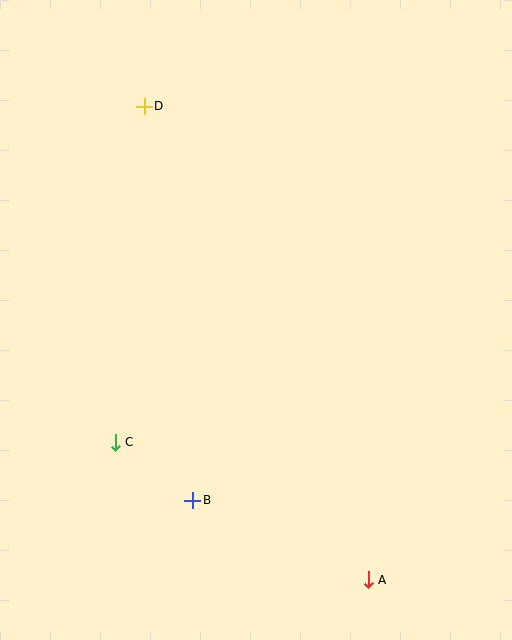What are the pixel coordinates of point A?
Point A is at (368, 580).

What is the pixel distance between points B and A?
The distance between B and A is 193 pixels.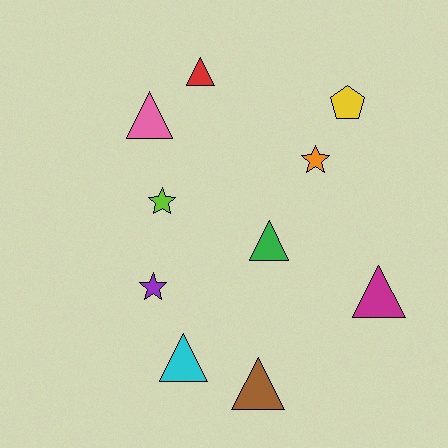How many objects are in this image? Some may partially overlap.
There are 10 objects.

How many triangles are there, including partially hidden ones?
There are 6 triangles.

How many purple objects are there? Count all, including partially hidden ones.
There is 1 purple object.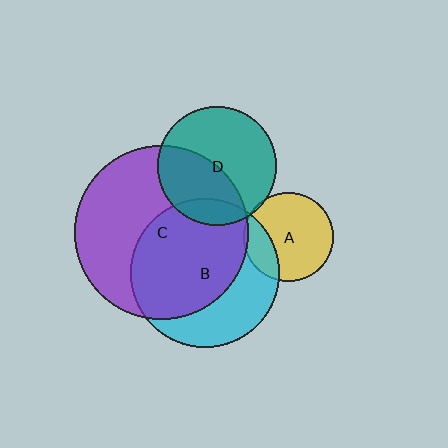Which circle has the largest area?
Circle C (purple).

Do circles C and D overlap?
Yes.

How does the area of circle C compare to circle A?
Approximately 3.8 times.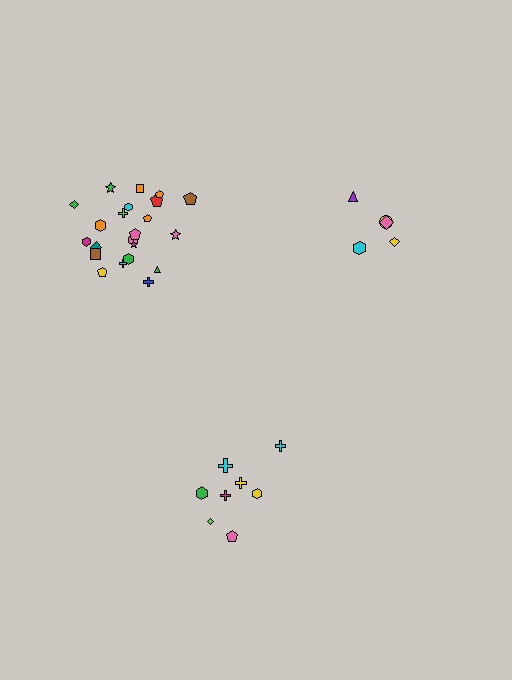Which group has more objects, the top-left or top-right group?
The top-left group.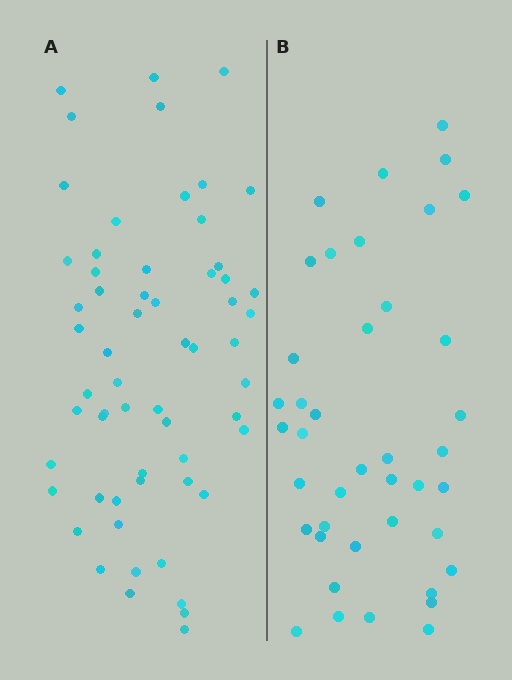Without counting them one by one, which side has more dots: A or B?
Region A (the left region) has more dots.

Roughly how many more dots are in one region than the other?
Region A has approximately 20 more dots than region B.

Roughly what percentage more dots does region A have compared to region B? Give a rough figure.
About 45% more.